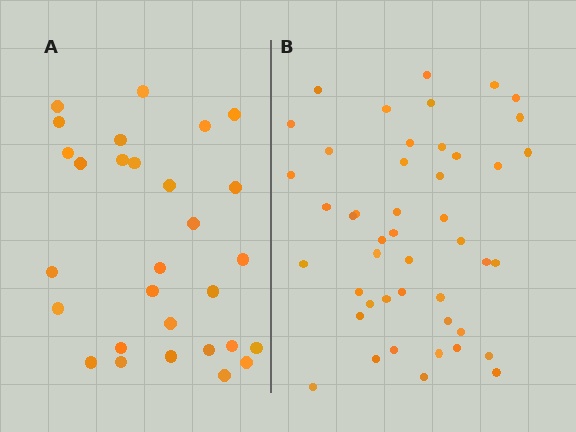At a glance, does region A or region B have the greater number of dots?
Region B (the right region) has more dots.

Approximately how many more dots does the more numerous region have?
Region B has approximately 15 more dots than region A.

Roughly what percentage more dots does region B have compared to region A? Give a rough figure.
About 60% more.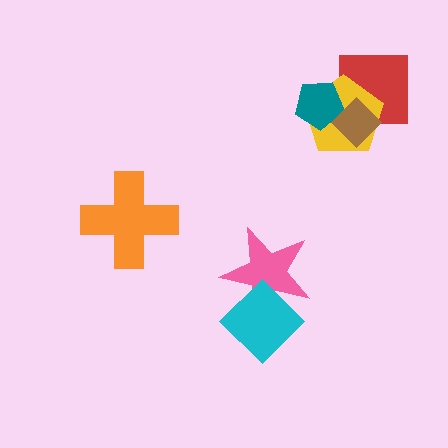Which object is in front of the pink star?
The cyan diamond is in front of the pink star.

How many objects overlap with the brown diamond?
3 objects overlap with the brown diamond.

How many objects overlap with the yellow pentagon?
3 objects overlap with the yellow pentagon.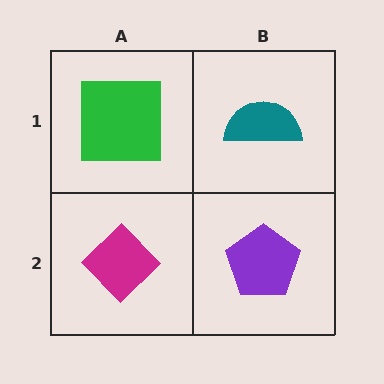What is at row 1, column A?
A green square.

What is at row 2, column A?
A magenta diamond.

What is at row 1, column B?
A teal semicircle.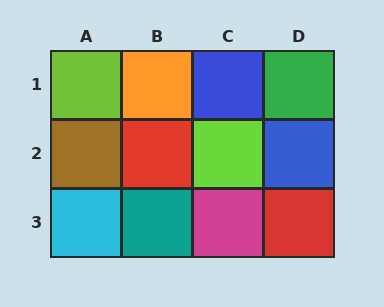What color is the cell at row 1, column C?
Blue.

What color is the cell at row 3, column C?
Magenta.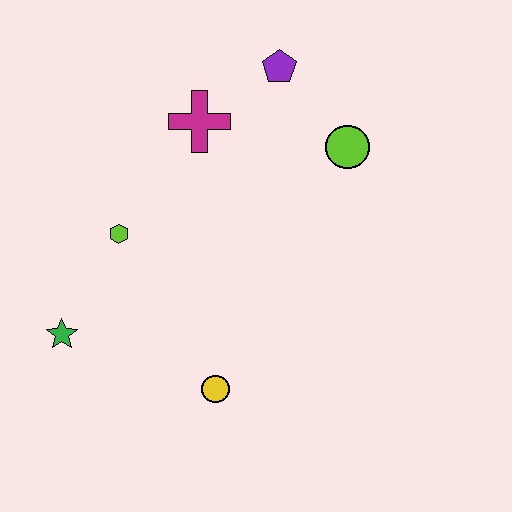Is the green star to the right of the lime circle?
No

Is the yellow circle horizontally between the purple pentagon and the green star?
Yes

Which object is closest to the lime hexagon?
The green star is closest to the lime hexagon.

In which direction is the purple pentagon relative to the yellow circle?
The purple pentagon is above the yellow circle.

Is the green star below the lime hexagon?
Yes